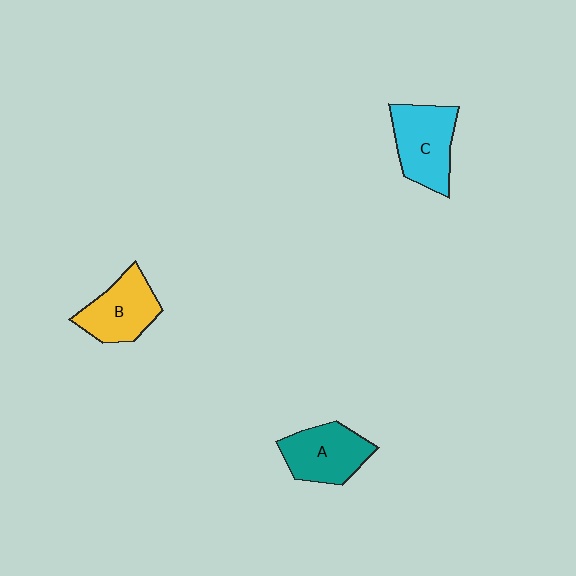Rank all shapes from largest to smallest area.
From largest to smallest: C (cyan), A (teal), B (yellow).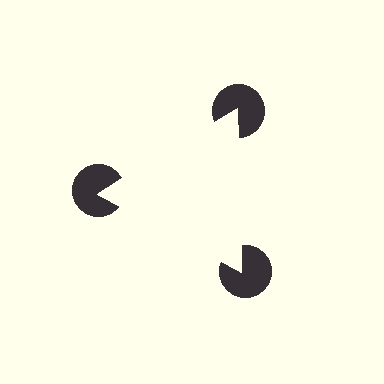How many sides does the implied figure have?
3 sides.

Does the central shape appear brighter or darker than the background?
It typically appears slightly brighter than the background, even though no actual brightness change is drawn.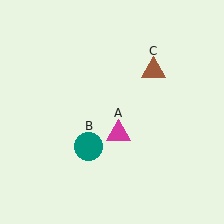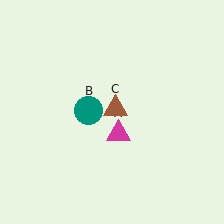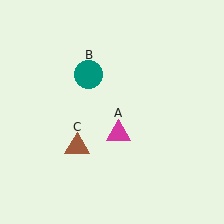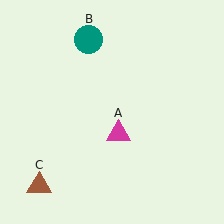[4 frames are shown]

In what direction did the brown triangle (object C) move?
The brown triangle (object C) moved down and to the left.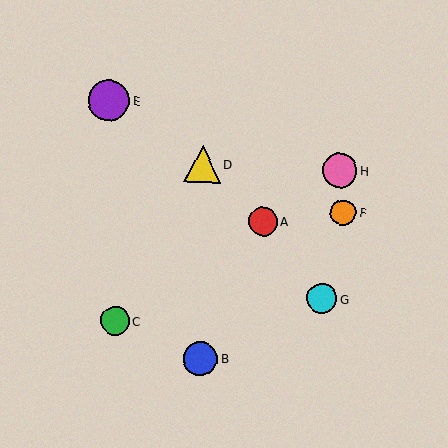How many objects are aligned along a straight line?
3 objects (A, C, H) are aligned along a straight line.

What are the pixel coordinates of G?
Object G is at (322, 298).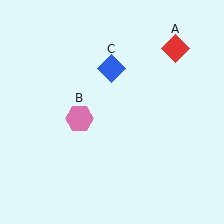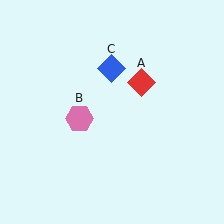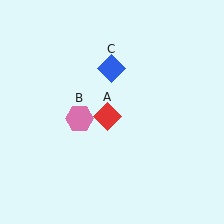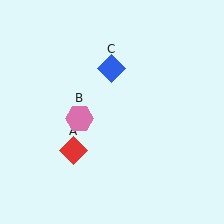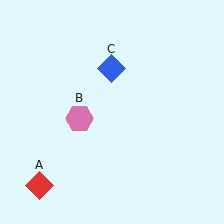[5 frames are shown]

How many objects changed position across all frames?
1 object changed position: red diamond (object A).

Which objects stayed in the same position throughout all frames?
Pink hexagon (object B) and blue diamond (object C) remained stationary.